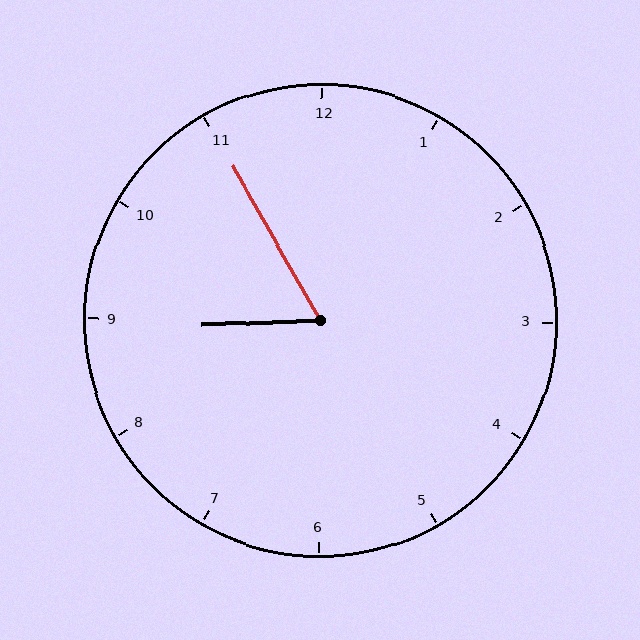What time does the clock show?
8:55.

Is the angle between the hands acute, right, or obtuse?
It is acute.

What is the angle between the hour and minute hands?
Approximately 62 degrees.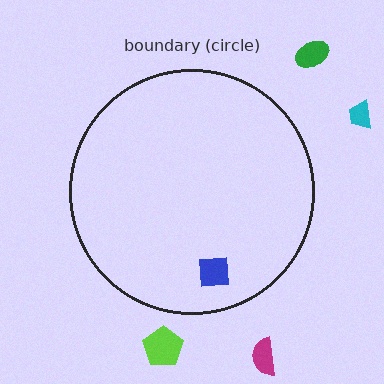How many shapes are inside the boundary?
1 inside, 4 outside.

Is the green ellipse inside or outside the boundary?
Outside.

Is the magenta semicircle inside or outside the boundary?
Outside.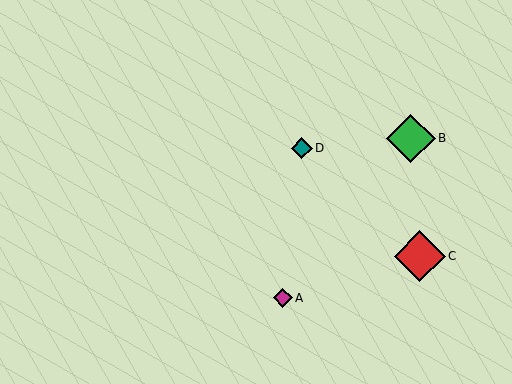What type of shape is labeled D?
Shape D is a teal diamond.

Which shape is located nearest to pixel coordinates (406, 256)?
The red diamond (labeled C) at (420, 256) is nearest to that location.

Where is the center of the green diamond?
The center of the green diamond is at (411, 138).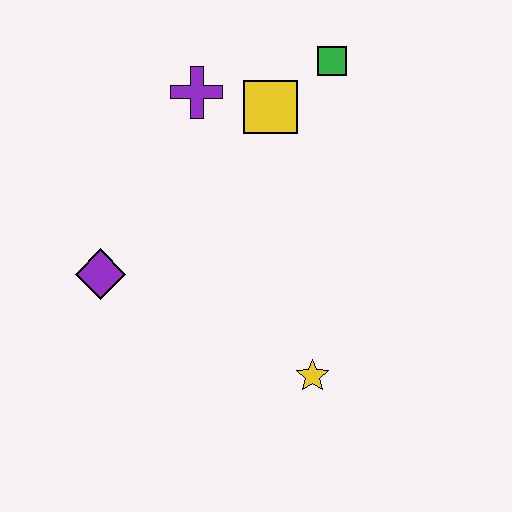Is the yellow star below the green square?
Yes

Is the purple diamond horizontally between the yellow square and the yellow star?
No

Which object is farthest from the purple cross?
The yellow star is farthest from the purple cross.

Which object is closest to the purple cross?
The yellow square is closest to the purple cross.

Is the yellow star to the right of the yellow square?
Yes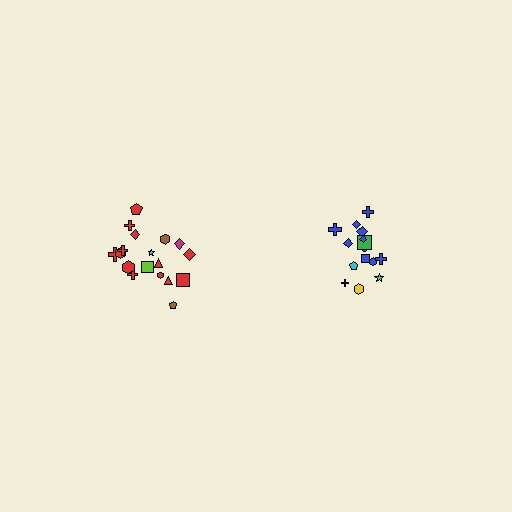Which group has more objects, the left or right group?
The left group.